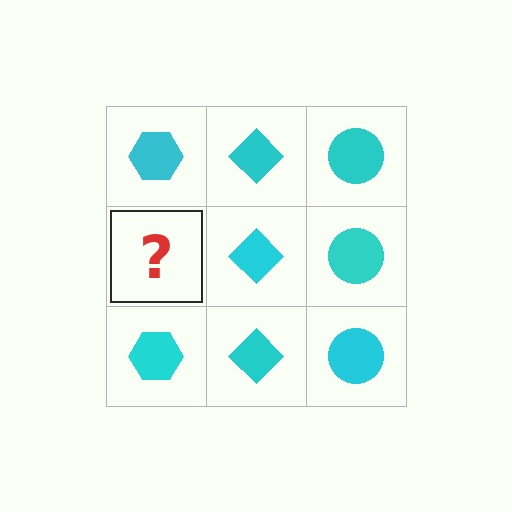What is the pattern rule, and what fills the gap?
The rule is that each column has a consistent shape. The gap should be filled with a cyan hexagon.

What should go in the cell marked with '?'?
The missing cell should contain a cyan hexagon.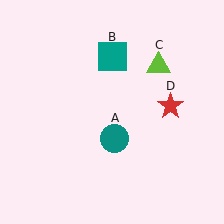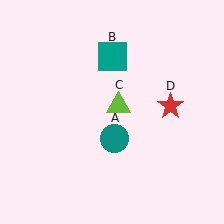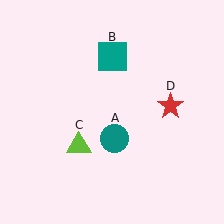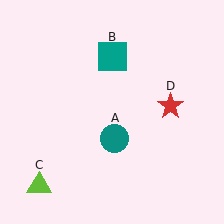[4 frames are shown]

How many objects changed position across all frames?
1 object changed position: lime triangle (object C).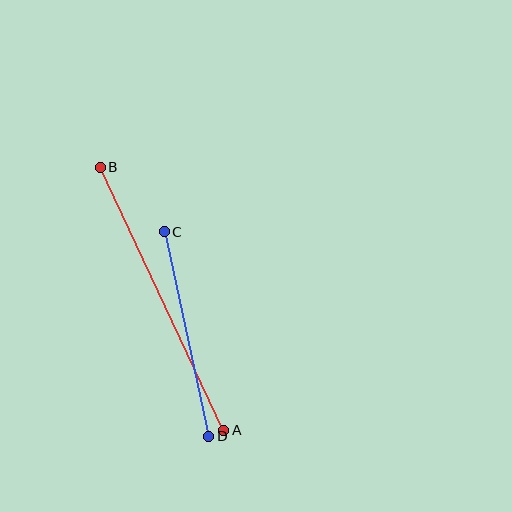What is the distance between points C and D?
The distance is approximately 209 pixels.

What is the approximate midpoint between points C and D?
The midpoint is at approximately (187, 334) pixels.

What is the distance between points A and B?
The distance is approximately 291 pixels.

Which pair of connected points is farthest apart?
Points A and B are farthest apart.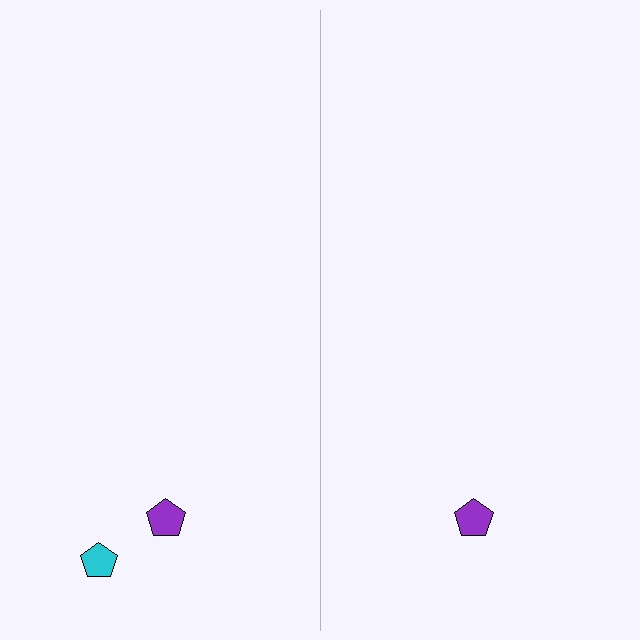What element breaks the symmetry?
A cyan pentagon is missing from the right side.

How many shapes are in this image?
There are 3 shapes in this image.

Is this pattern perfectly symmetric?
No, the pattern is not perfectly symmetric. A cyan pentagon is missing from the right side.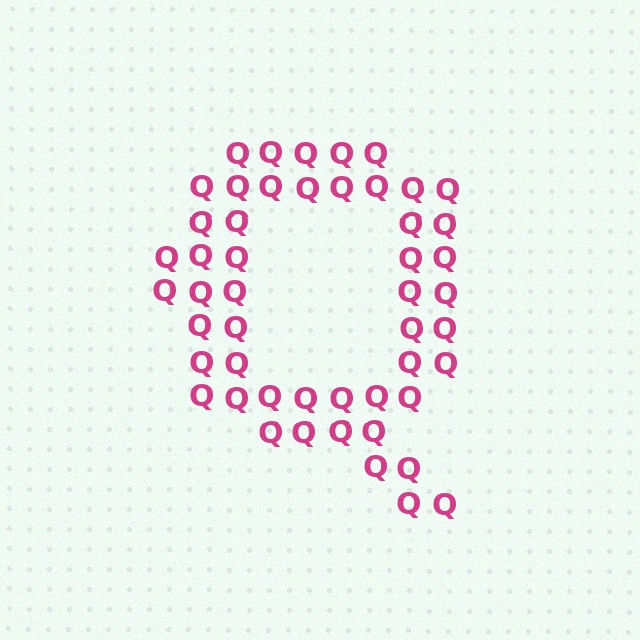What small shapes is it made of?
It is made of small letter Q's.